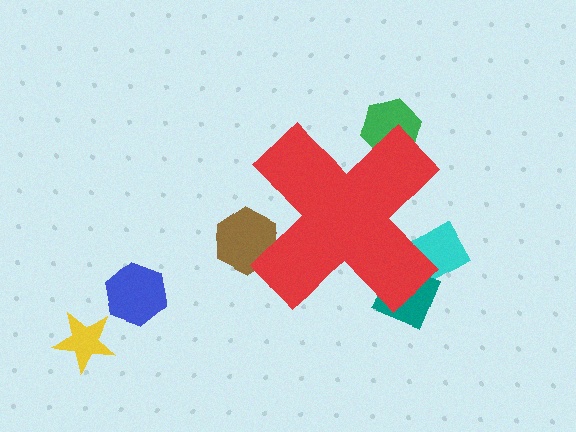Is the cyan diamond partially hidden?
Yes, the cyan diamond is partially hidden behind the red cross.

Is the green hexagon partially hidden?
Yes, the green hexagon is partially hidden behind the red cross.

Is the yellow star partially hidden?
No, the yellow star is fully visible.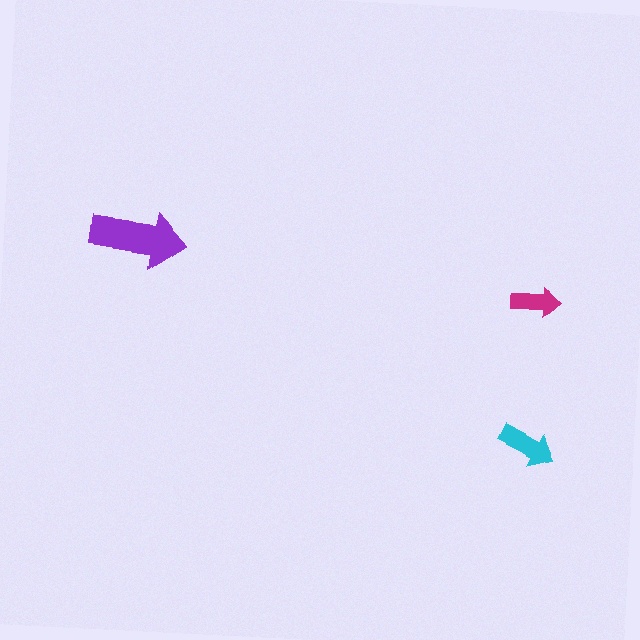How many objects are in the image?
There are 3 objects in the image.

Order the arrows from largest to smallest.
the purple one, the cyan one, the magenta one.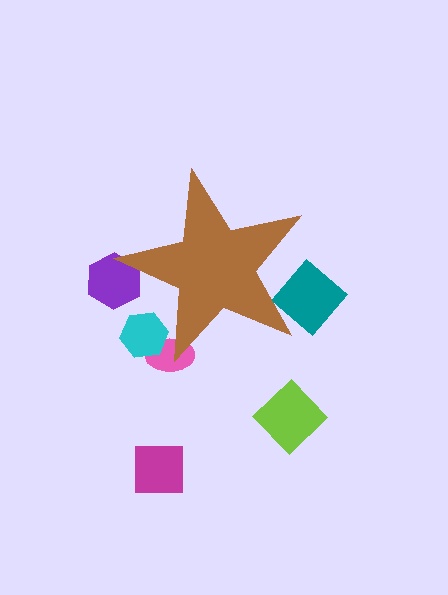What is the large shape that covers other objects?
A brown star.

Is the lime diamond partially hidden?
No, the lime diamond is fully visible.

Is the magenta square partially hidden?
No, the magenta square is fully visible.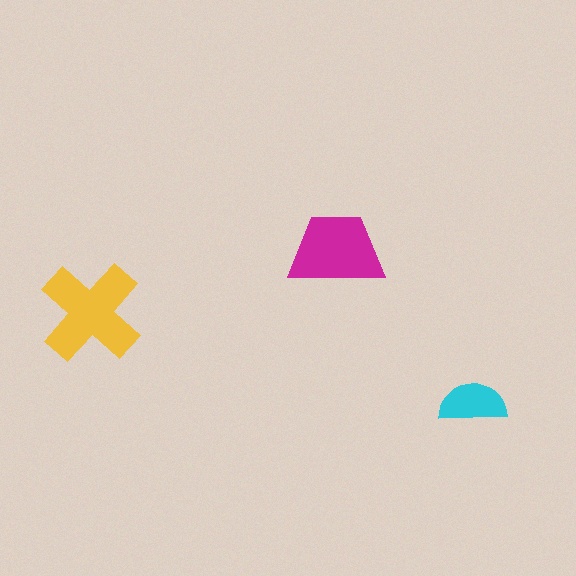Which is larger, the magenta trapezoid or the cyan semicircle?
The magenta trapezoid.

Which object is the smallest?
The cyan semicircle.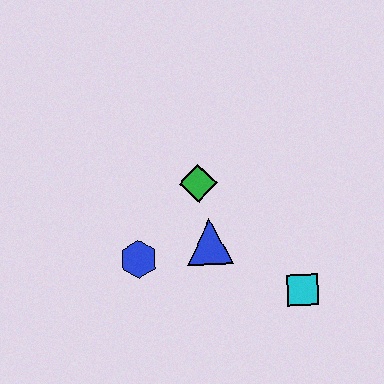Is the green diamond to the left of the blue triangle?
Yes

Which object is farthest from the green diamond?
The cyan square is farthest from the green diamond.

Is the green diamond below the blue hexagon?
No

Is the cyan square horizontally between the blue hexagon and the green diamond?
No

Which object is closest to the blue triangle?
The green diamond is closest to the blue triangle.